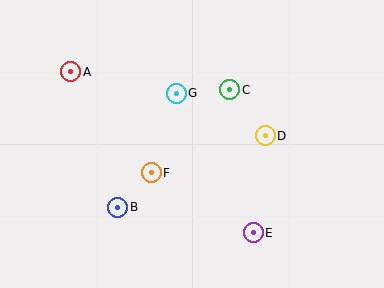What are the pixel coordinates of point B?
Point B is at (118, 207).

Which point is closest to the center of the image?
Point F at (151, 173) is closest to the center.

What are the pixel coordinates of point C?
Point C is at (230, 90).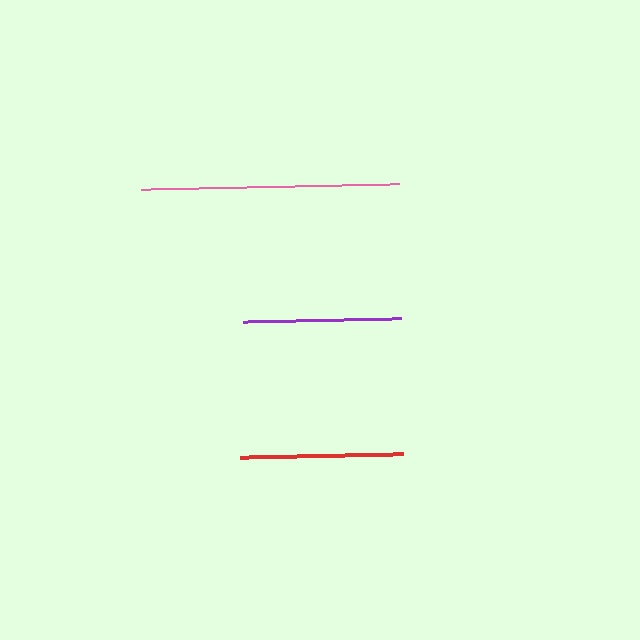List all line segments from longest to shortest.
From longest to shortest: pink, red, purple.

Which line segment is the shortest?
The purple line is the shortest at approximately 158 pixels.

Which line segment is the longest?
The pink line is the longest at approximately 258 pixels.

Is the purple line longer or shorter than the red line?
The red line is longer than the purple line.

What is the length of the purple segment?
The purple segment is approximately 158 pixels long.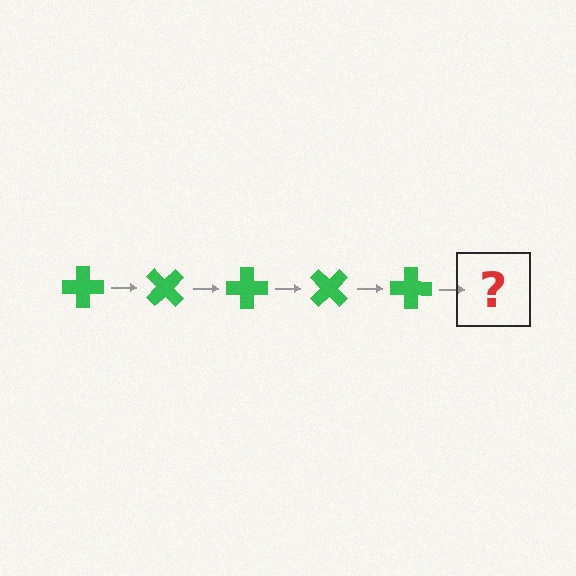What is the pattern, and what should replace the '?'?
The pattern is that the cross rotates 45 degrees each step. The '?' should be a green cross rotated 225 degrees.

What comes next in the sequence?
The next element should be a green cross rotated 225 degrees.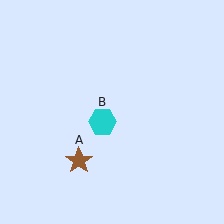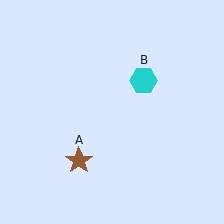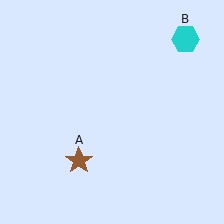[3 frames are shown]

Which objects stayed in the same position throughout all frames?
Brown star (object A) remained stationary.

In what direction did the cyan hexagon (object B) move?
The cyan hexagon (object B) moved up and to the right.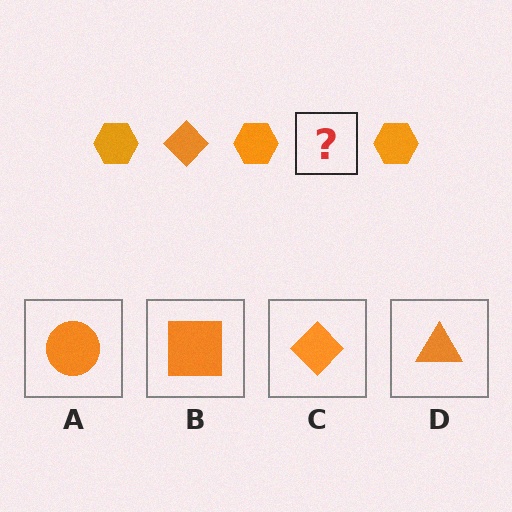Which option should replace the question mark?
Option C.